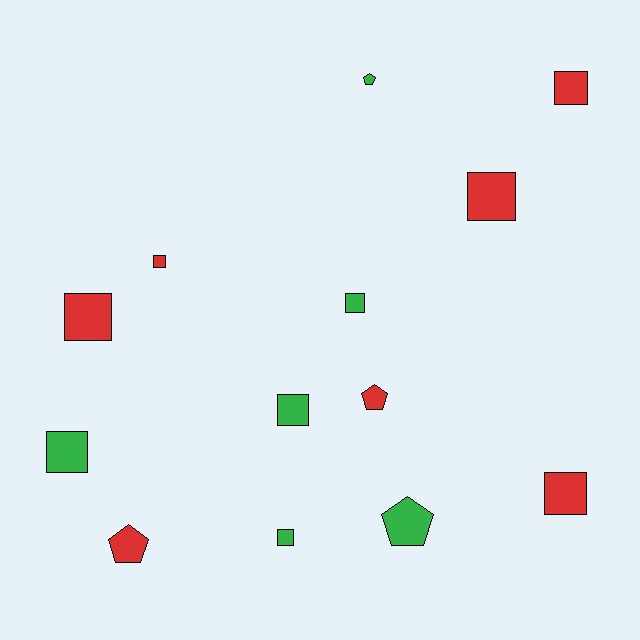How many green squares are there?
There are 4 green squares.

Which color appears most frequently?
Red, with 7 objects.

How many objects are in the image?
There are 13 objects.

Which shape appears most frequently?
Square, with 9 objects.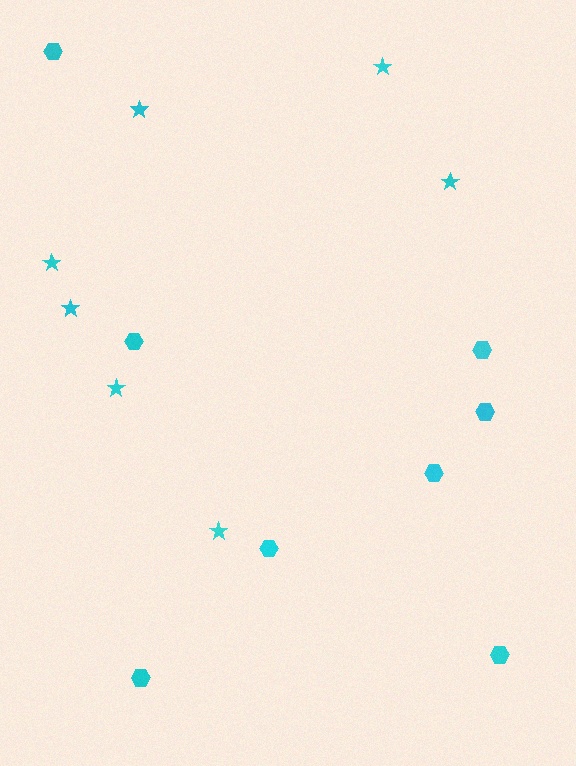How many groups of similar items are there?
There are 2 groups: one group of hexagons (8) and one group of stars (7).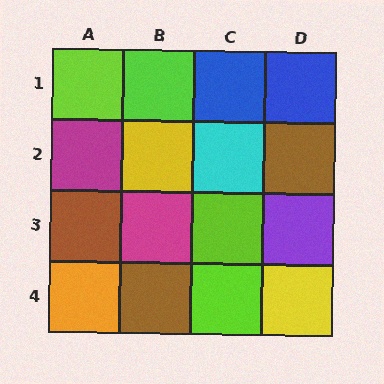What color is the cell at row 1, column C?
Blue.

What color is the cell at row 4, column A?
Orange.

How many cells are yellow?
2 cells are yellow.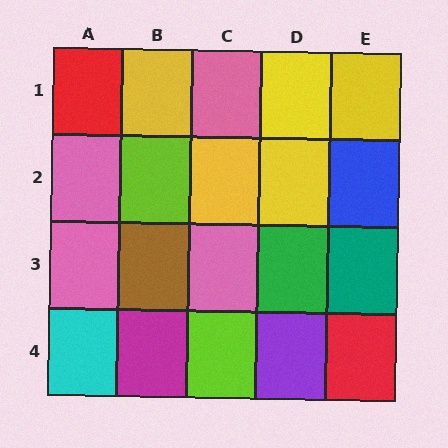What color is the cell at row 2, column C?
Yellow.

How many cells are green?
1 cell is green.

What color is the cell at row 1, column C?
Pink.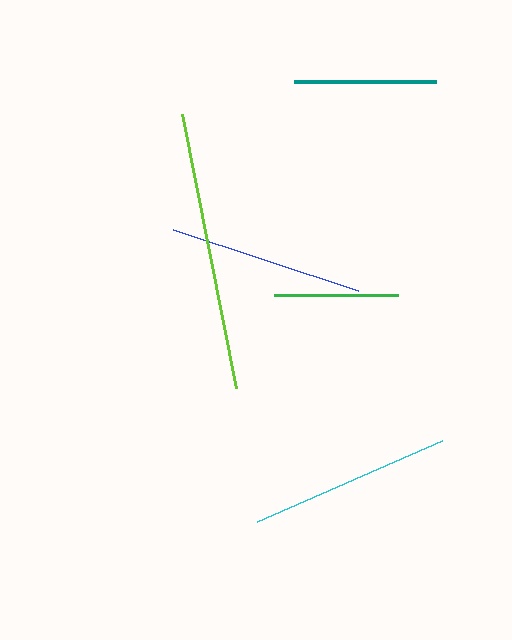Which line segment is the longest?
The lime line is the longest at approximately 279 pixels.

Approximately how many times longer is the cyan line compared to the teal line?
The cyan line is approximately 1.4 times the length of the teal line.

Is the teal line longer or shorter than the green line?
The teal line is longer than the green line.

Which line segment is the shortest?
The green line is the shortest at approximately 125 pixels.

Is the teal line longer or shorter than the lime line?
The lime line is longer than the teal line.